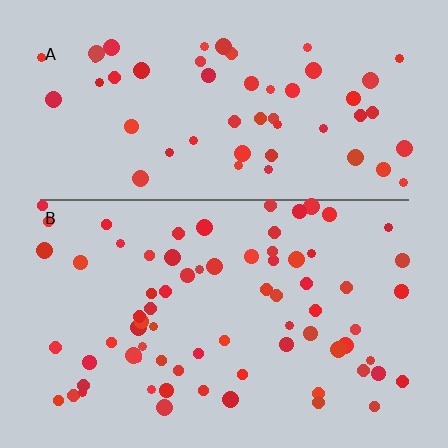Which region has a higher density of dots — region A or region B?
B (the bottom).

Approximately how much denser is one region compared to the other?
Approximately 1.3× — region B over region A.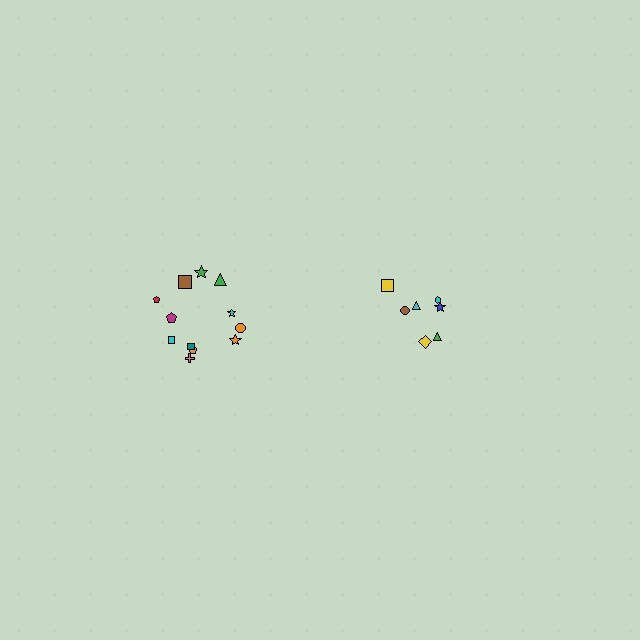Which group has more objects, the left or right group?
The left group.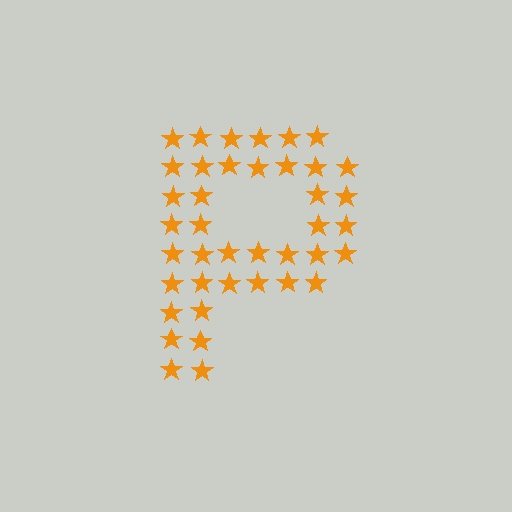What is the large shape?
The large shape is the letter P.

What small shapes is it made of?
It is made of small stars.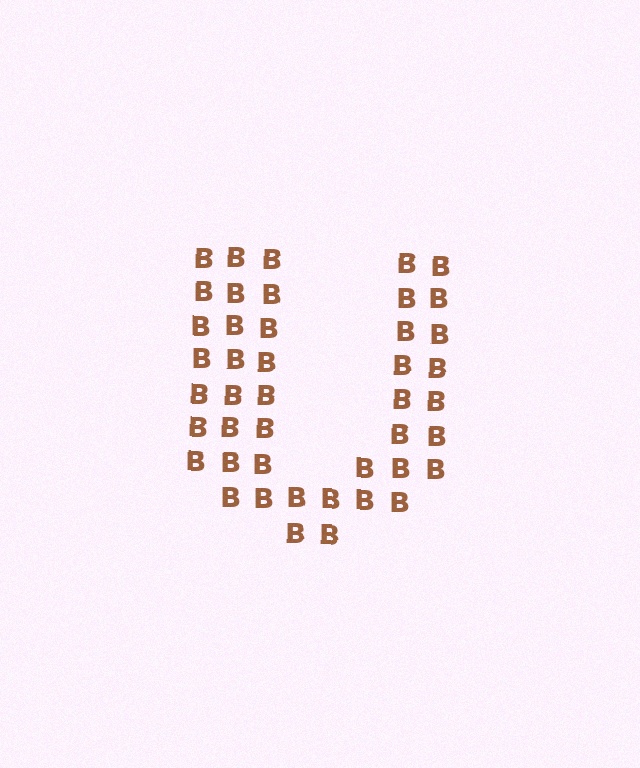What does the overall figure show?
The overall figure shows the letter U.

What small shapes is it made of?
It is made of small letter B's.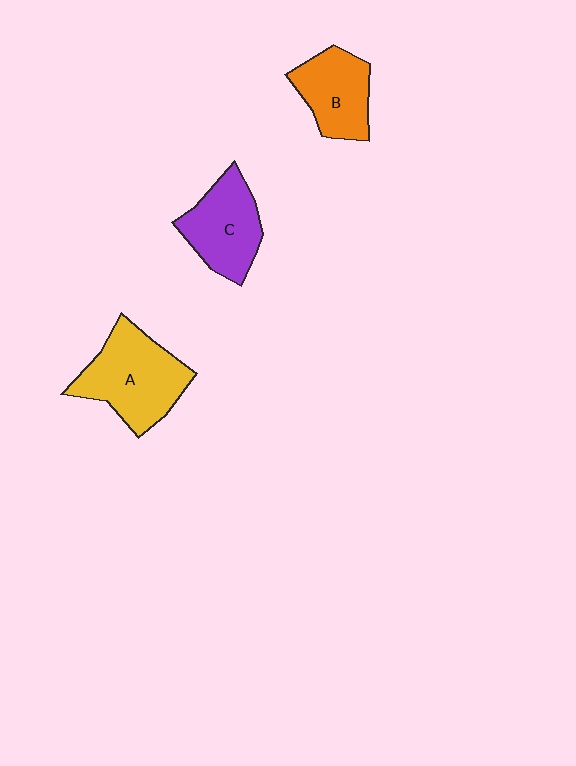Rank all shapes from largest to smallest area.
From largest to smallest: A (yellow), C (purple), B (orange).